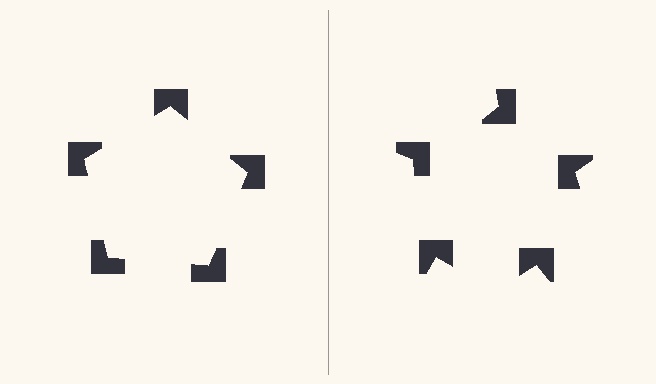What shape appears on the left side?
An illusory pentagon.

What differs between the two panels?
The notched squares are positioned identically on both sides; only the wedge orientations differ. On the left they align to a pentagon; on the right they are misaligned.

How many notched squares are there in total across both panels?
10 — 5 on each side.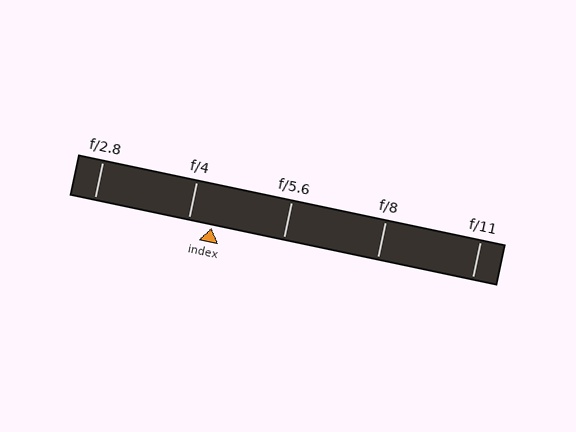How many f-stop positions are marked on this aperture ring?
There are 5 f-stop positions marked.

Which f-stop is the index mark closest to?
The index mark is closest to f/4.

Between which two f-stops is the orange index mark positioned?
The index mark is between f/4 and f/5.6.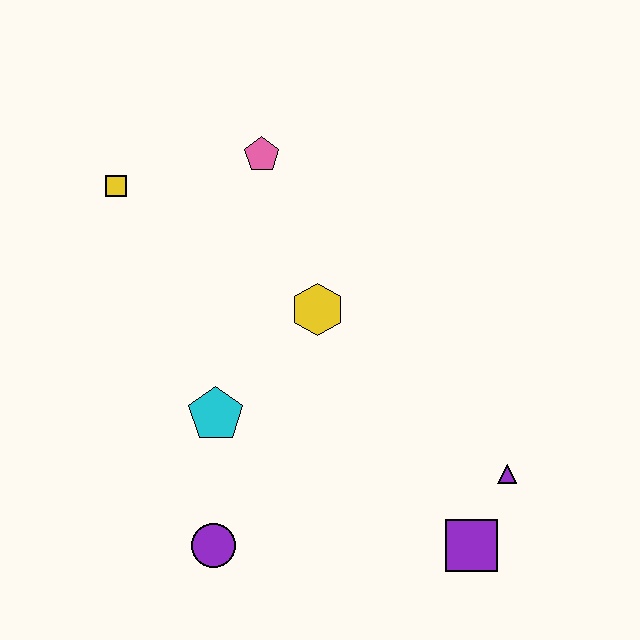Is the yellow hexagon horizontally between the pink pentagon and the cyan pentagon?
No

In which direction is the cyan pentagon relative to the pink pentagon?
The cyan pentagon is below the pink pentagon.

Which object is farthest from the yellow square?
The purple square is farthest from the yellow square.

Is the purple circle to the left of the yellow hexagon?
Yes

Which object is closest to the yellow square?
The pink pentagon is closest to the yellow square.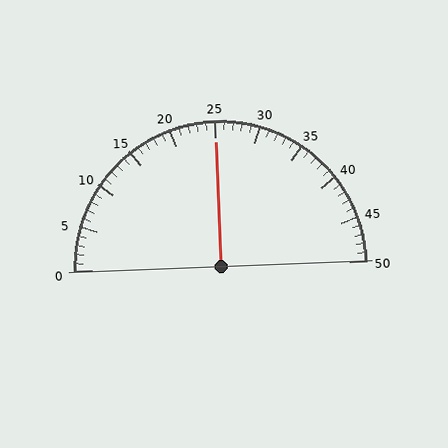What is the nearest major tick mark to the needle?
The nearest major tick mark is 25.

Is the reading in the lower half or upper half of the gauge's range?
The reading is in the upper half of the range (0 to 50).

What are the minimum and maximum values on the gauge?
The gauge ranges from 0 to 50.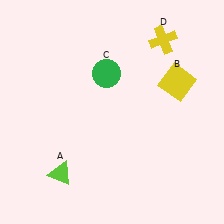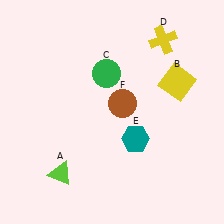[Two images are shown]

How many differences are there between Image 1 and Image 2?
There are 2 differences between the two images.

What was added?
A teal hexagon (E), a brown circle (F) were added in Image 2.